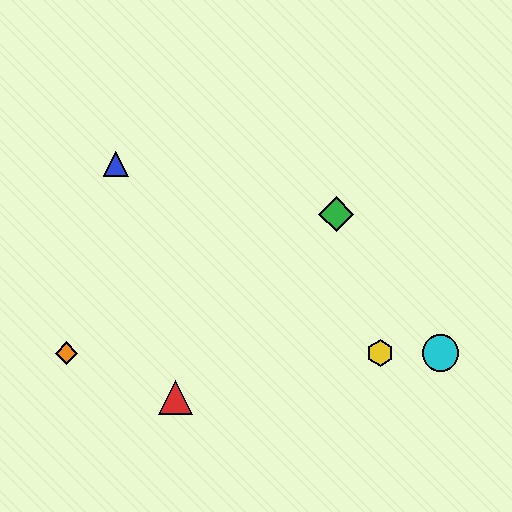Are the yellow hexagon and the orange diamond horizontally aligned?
Yes, both are at y≈353.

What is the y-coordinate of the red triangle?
The red triangle is at y≈397.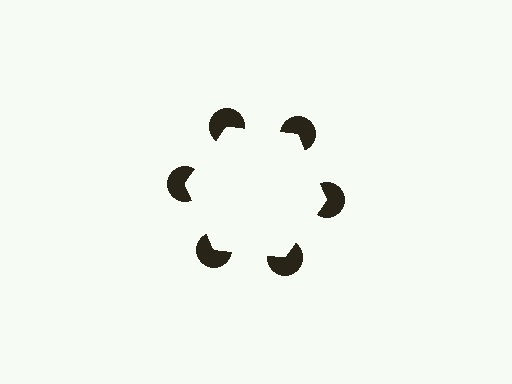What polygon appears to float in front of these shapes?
An illusory hexagon — its edges are inferred from the aligned wedge cuts in the pac-man discs, not physically drawn.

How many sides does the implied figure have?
6 sides.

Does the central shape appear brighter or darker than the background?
It typically appears slightly brighter than the background, even though no actual brightness change is drawn.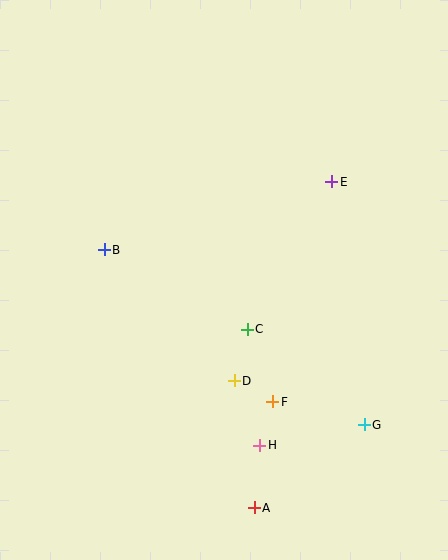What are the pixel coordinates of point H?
Point H is at (260, 445).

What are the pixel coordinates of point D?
Point D is at (234, 381).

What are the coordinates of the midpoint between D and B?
The midpoint between D and B is at (169, 315).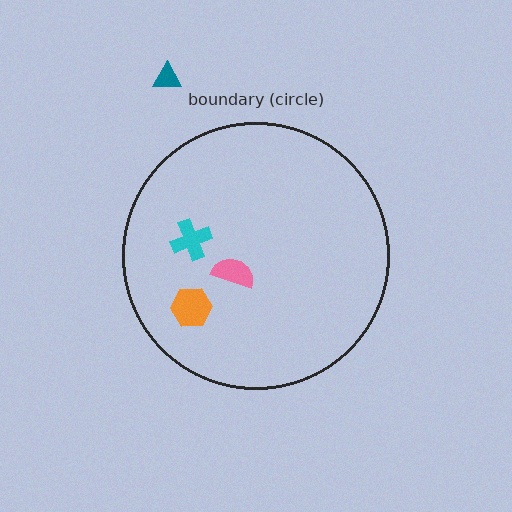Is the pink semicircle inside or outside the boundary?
Inside.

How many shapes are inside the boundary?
3 inside, 1 outside.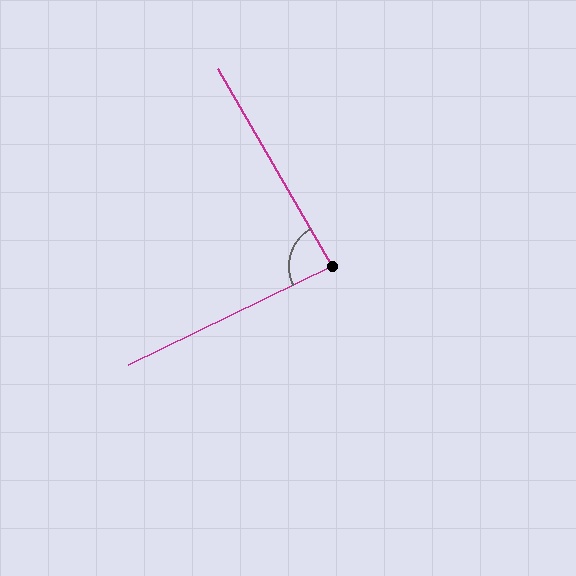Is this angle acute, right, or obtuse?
It is approximately a right angle.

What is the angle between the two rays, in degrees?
Approximately 86 degrees.